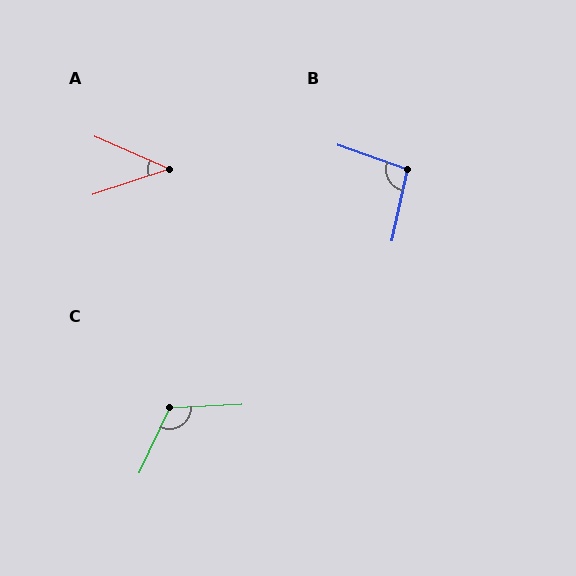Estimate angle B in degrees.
Approximately 97 degrees.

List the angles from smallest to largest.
A (42°), B (97°), C (119°).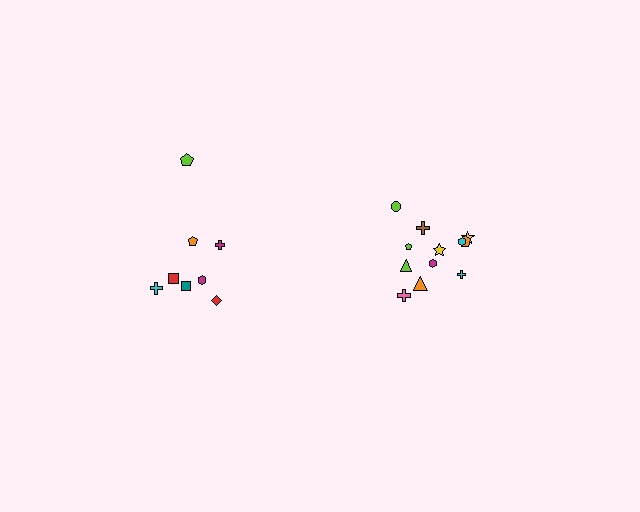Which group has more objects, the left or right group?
The right group.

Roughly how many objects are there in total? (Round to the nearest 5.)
Roughly 20 objects in total.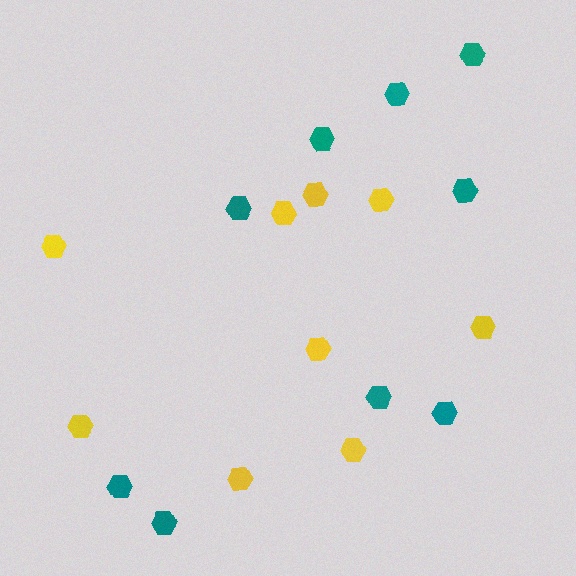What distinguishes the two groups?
There are 2 groups: one group of yellow hexagons (9) and one group of teal hexagons (9).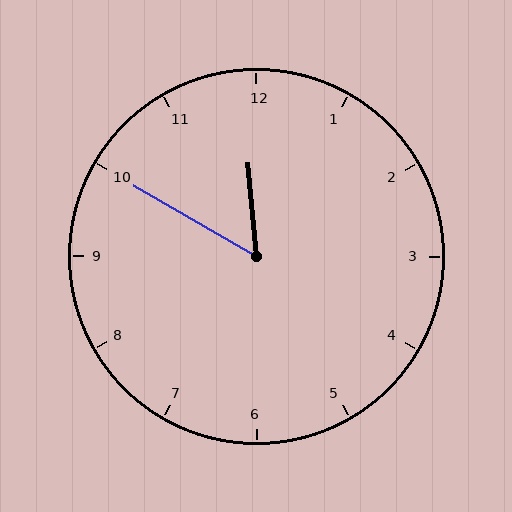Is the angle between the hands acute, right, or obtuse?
It is acute.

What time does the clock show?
11:50.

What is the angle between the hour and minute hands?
Approximately 55 degrees.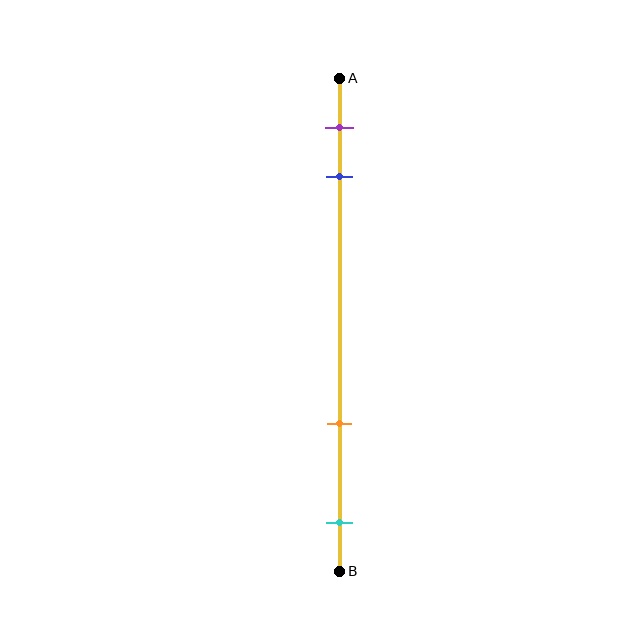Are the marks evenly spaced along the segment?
No, the marks are not evenly spaced.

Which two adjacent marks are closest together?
The purple and blue marks are the closest adjacent pair.